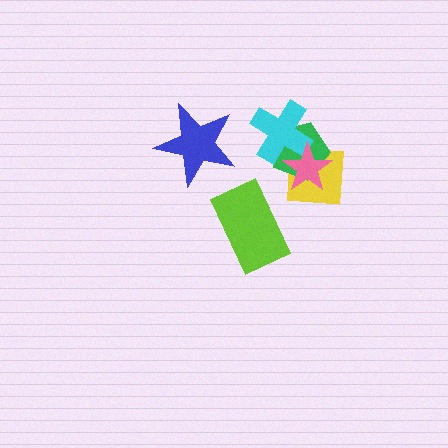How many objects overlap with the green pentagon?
3 objects overlap with the green pentagon.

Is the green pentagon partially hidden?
Yes, it is partially covered by another shape.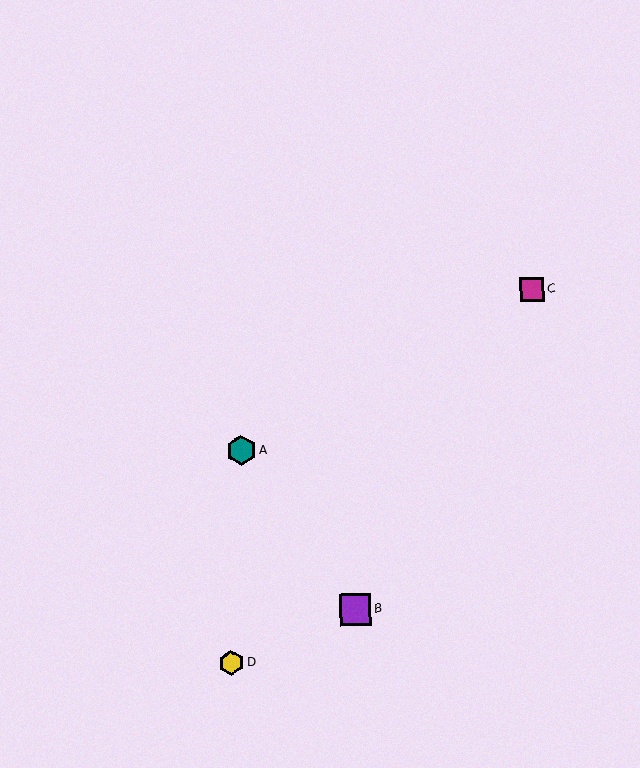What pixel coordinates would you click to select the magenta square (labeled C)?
Click at (532, 289) to select the magenta square C.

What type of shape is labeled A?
Shape A is a teal hexagon.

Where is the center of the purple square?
The center of the purple square is at (355, 609).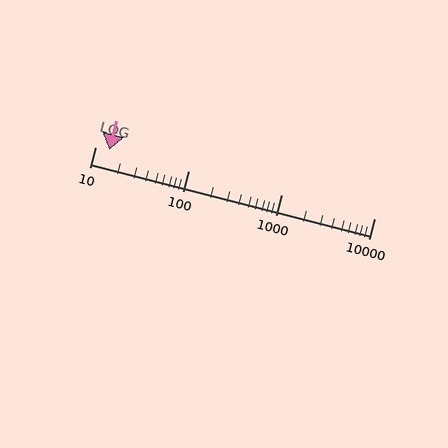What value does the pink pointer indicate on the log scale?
The pointer indicates approximately 14.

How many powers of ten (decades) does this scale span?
The scale spans 3 decades, from 10 to 10000.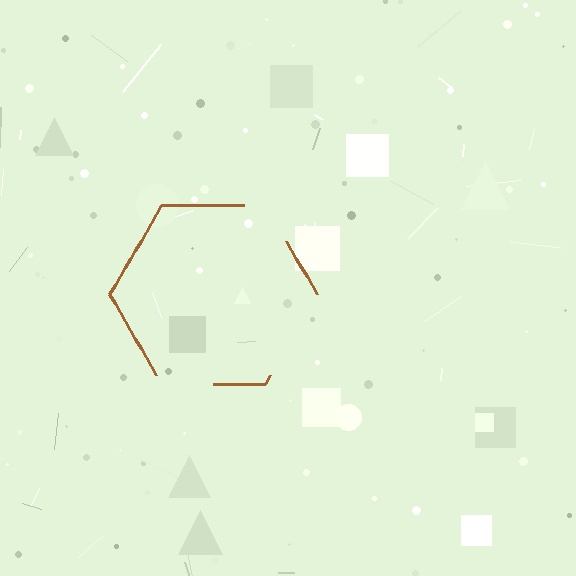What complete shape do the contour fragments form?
The contour fragments form a hexagon.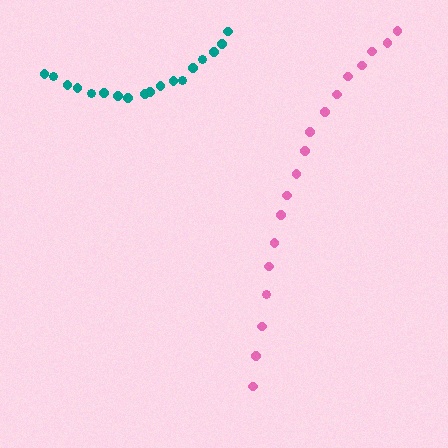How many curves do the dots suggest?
There are 2 distinct paths.